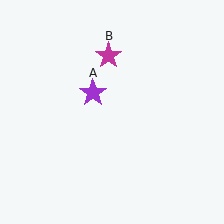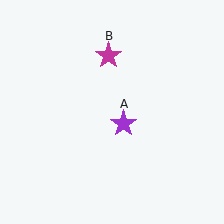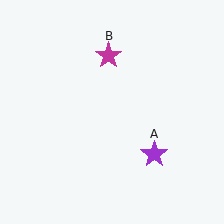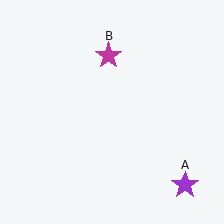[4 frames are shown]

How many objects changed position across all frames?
1 object changed position: purple star (object A).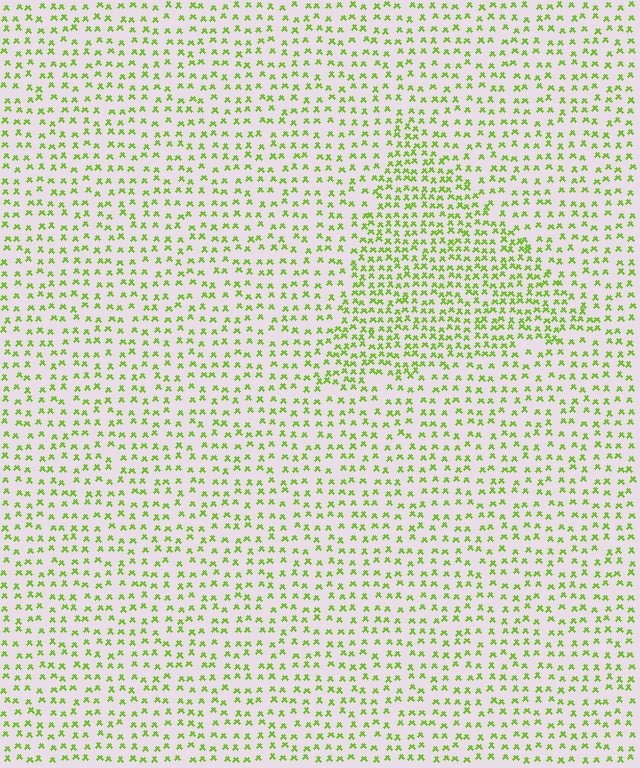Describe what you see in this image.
The image contains small lime elements arranged at two different densities. A triangle-shaped region is visible where the elements are more densely packed than the surrounding area.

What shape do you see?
I see a triangle.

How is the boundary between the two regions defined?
The boundary is defined by a change in element density (approximately 1.8x ratio). All elements are the same color, size, and shape.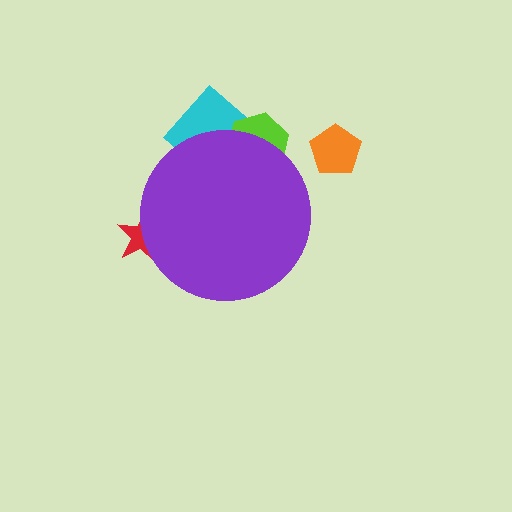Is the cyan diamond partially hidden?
Yes, the cyan diamond is partially hidden behind the purple circle.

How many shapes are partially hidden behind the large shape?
3 shapes are partially hidden.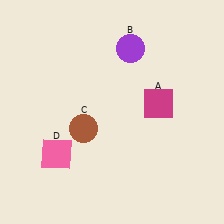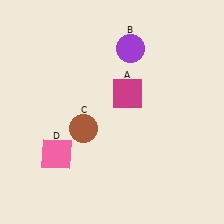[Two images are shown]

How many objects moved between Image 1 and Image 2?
1 object moved between the two images.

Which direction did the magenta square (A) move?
The magenta square (A) moved left.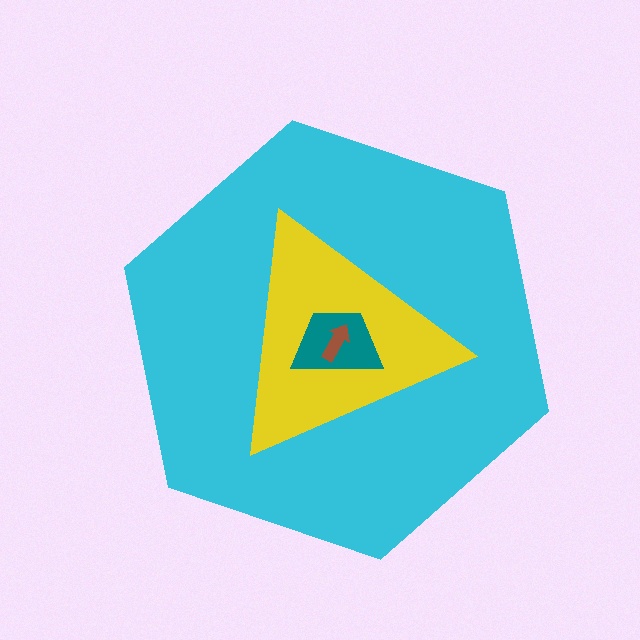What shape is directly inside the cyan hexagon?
The yellow triangle.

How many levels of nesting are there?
4.